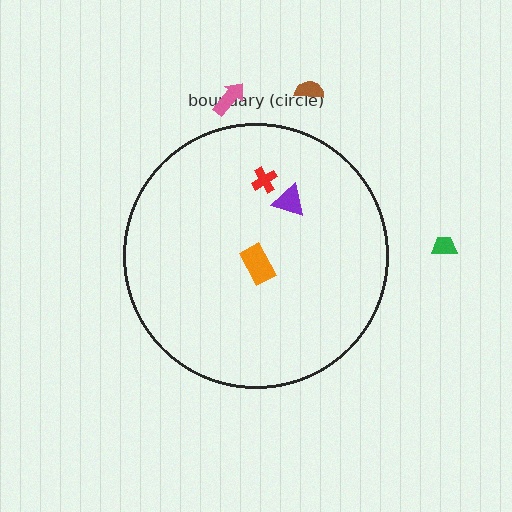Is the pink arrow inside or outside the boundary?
Outside.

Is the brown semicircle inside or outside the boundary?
Outside.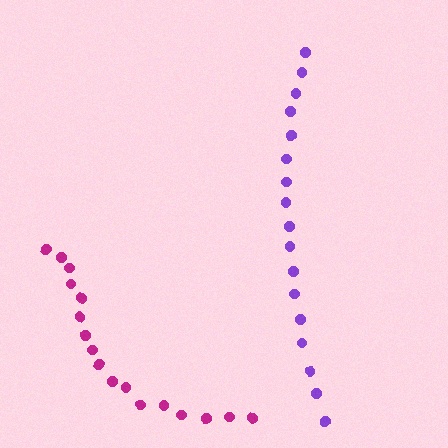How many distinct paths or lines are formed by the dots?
There are 2 distinct paths.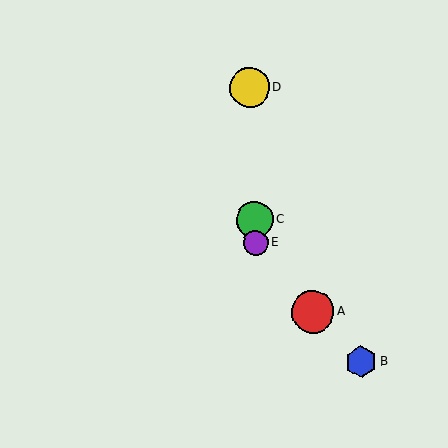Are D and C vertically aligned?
Yes, both are at x≈250.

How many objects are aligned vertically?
3 objects (C, D, E) are aligned vertically.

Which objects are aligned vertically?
Objects C, D, E are aligned vertically.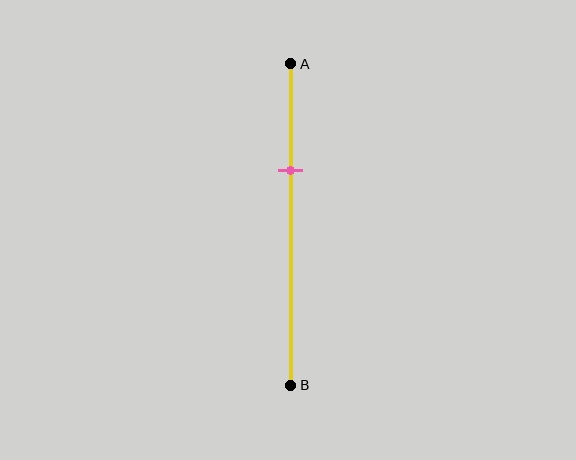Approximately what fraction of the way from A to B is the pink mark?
The pink mark is approximately 35% of the way from A to B.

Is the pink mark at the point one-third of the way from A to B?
Yes, the mark is approximately at the one-third point.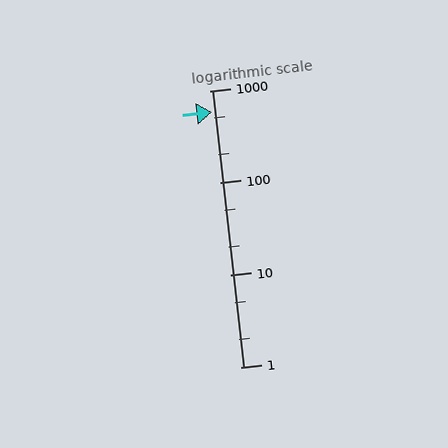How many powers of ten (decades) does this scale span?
The scale spans 3 decades, from 1 to 1000.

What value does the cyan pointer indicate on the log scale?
The pointer indicates approximately 580.